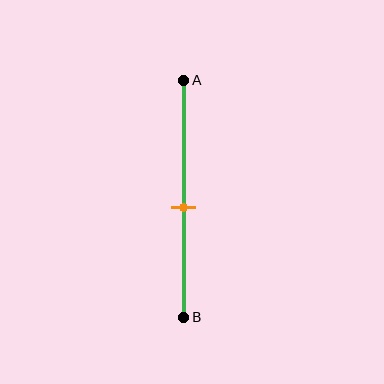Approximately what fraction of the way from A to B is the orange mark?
The orange mark is approximately 55% of the way from A to B.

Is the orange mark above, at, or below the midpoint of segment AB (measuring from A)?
The orange mark is below the midpoint of segment AB.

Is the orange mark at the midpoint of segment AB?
No, the mark is at about 55% from A, not at the 50% midpoint.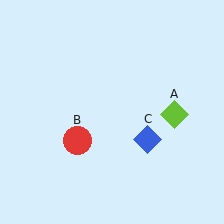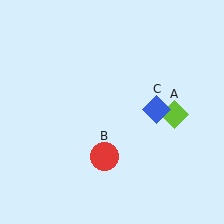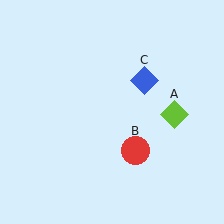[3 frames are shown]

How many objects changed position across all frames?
2 objects changed position: red circle (object B), blue diamond (object C).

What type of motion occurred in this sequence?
The red circle (object B), blue diamond (object C) rotated counterclockwise around the center of the scene.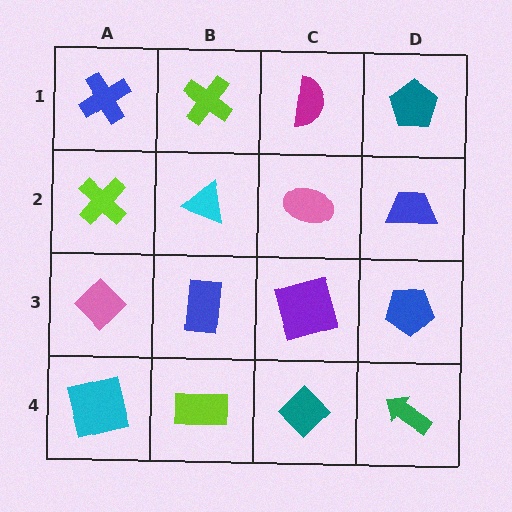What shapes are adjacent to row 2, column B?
A lime cross (row 1, column B), a blue rectangle (row 3, column B), a lime cross (row 2, column A), a pink ellipse (row 2, column C).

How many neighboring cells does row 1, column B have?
3.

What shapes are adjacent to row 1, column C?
A pink ellipse (row 2, column C), a lime cross (row 1, column B), a teal pentagon (row 1, column D).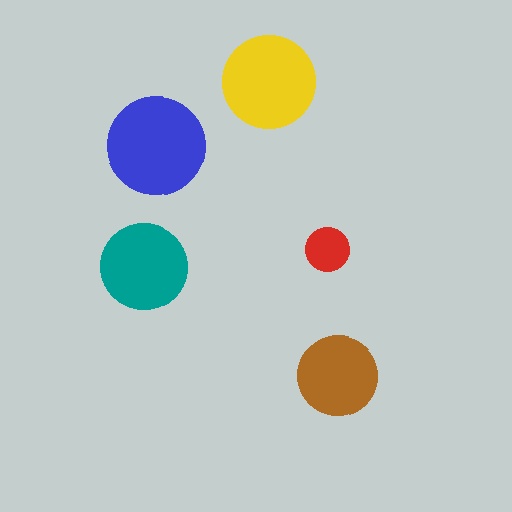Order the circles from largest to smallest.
the blue one, the yellow one, the teal one, the brown one, the red one.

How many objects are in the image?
There are 5 objects in the image.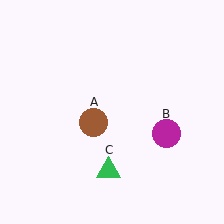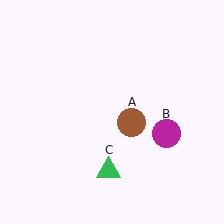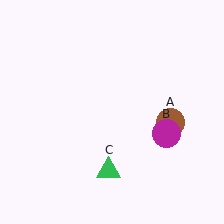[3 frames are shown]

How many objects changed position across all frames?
1 object changed position: brown circle (object A).